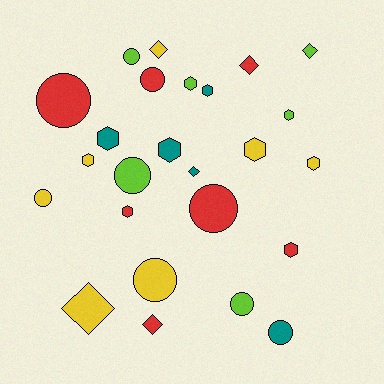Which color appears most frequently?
Red, with 7 objects.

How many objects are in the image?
There are 25 objects.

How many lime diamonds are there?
There is 1 lime diamond.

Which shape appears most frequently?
Hexagon, with 10 objects.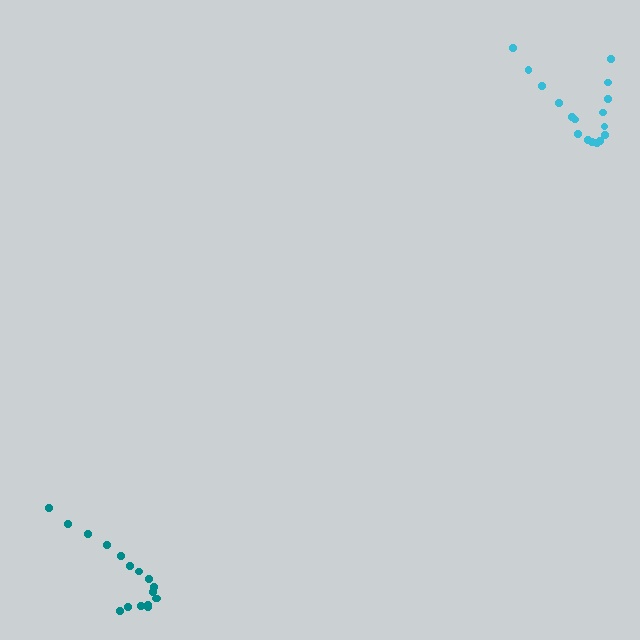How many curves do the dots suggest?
There are 2 distinct paths.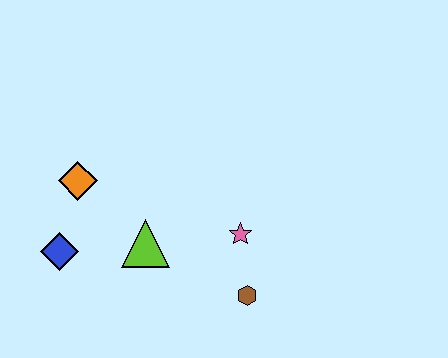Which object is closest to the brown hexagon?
The pink star is closest to the brown hexagon.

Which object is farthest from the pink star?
The blue diamond is farthest from the pink star.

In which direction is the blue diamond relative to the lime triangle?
The blue diamond is to the left of the lime triangle.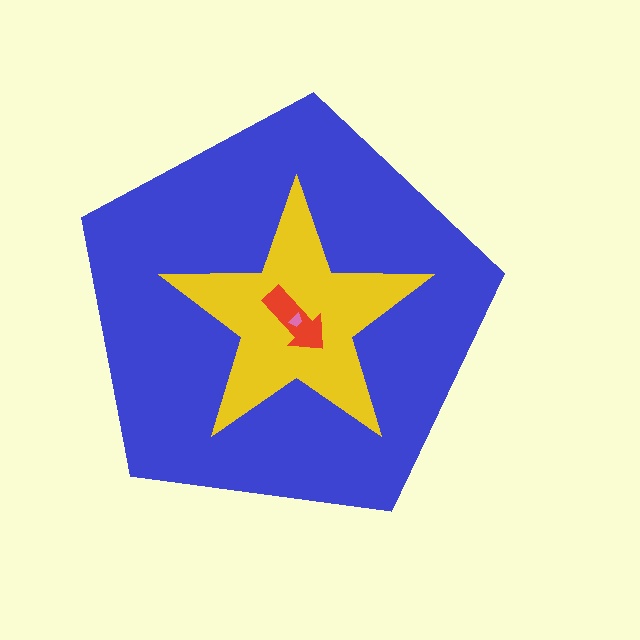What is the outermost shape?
The blue pentagon.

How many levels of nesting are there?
4.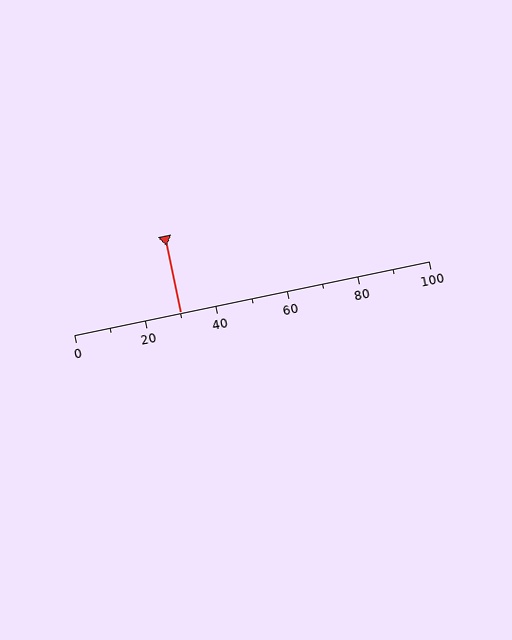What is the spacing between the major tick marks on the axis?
The major ticks are spaced 20 apart.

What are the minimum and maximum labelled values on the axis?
The axis runs from 0 to 100.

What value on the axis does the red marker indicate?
The marker indicates approximately 30.